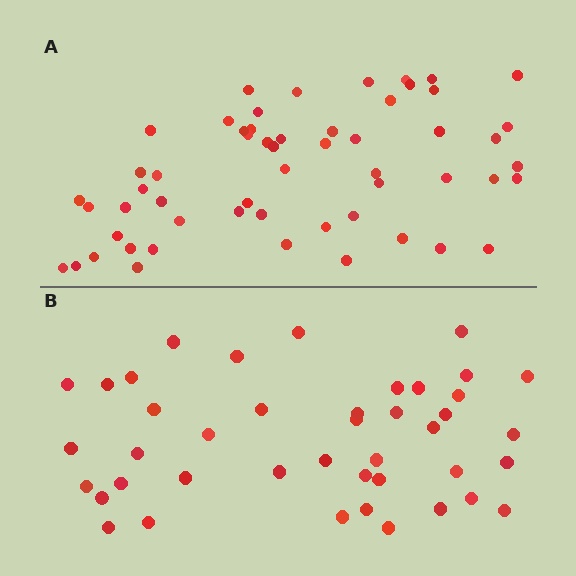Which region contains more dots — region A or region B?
Region A (the top region) has more dots.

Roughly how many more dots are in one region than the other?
Region A has approximately 15 more dots than region B.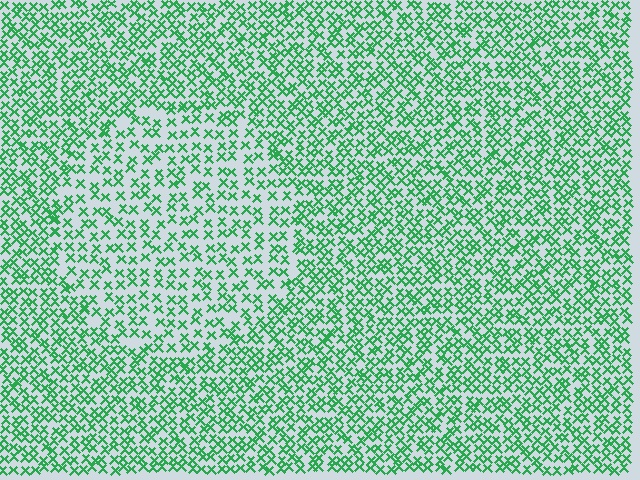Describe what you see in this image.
The image contains small green elements arranged at two different densities. A circle-shaped region is visible where the elements are less densely packed than the surrounding area.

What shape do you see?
I see a circle.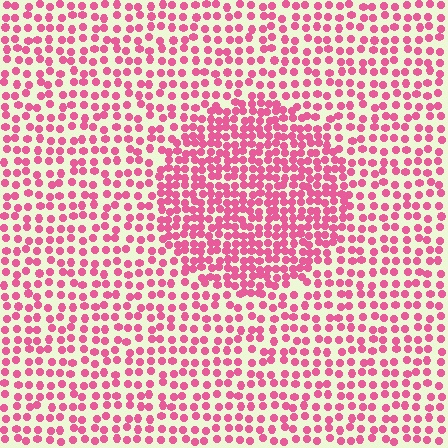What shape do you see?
I see a circle.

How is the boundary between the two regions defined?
The boundary is defined by a change in element density (approximately 1.8x ratio). All elements are the same color, size, and shape.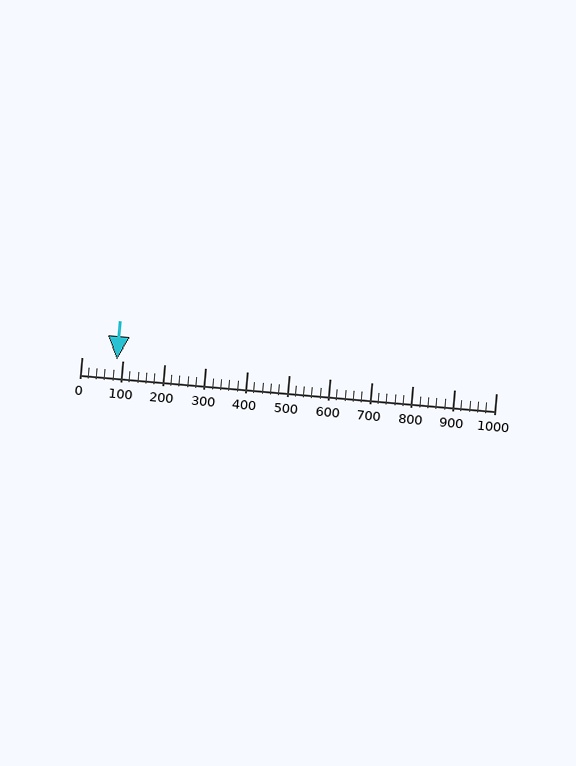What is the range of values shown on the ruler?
The ruler shows values from 0 to 1000.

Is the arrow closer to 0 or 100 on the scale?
The arrow is closer to 100.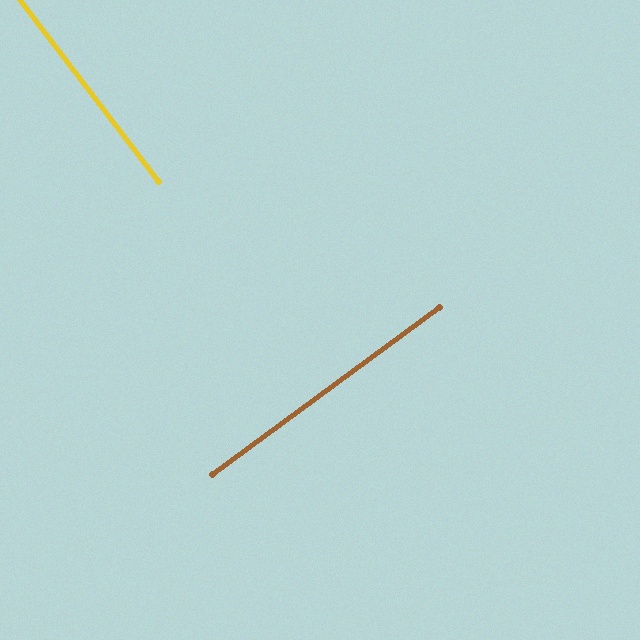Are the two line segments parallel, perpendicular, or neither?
Perpendicular — they meet at approximately 89°.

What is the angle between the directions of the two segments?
Approximately 89 degrees.